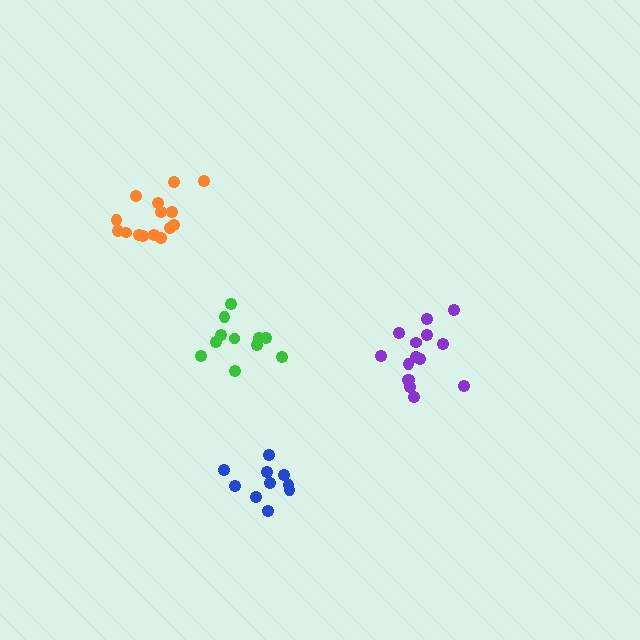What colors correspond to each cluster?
The clusters are colored: orange, blue, green, purple.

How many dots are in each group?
Group 1: 15 dots, Group 2: 10 dots, Group 3: 11 dots, Group 4: 15 dots (51 total).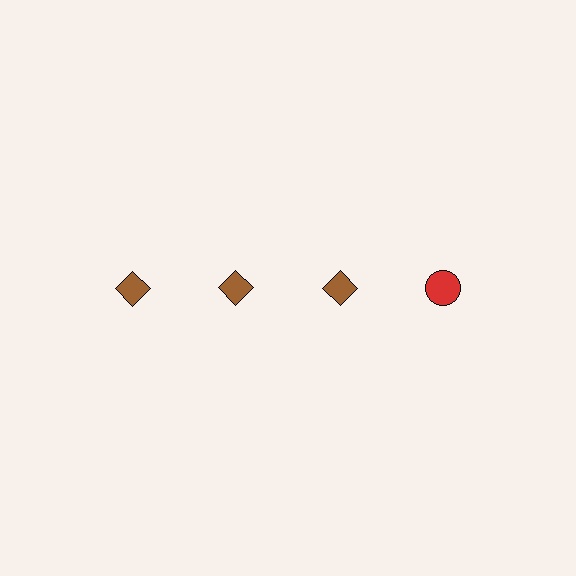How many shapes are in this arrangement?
There are 4 shapes arranged in a grid pattern.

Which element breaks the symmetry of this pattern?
The red circle in the top row, second from right column breaks the symmetry. All other shapes are brown diamonds.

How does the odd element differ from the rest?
It differs in both color (red instead of brown) and shape (circle instead of diamond).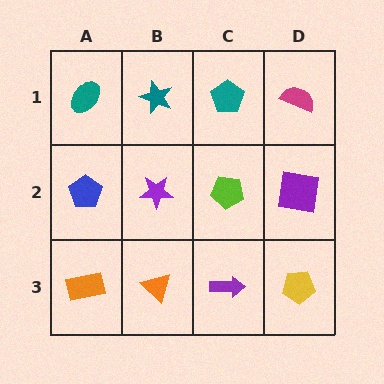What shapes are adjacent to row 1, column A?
A blue pentagon (row 2, column A), a teal star (row 1, column B).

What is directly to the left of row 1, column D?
A teal pentagon.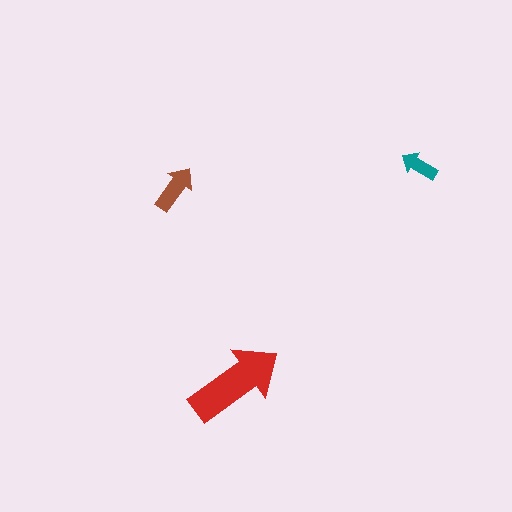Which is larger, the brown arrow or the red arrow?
The red one.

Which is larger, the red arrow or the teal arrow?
The red one.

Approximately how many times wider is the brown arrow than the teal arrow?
About 1.5 times wider.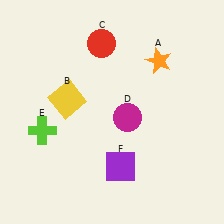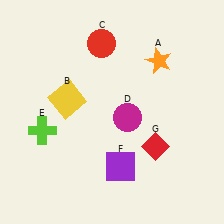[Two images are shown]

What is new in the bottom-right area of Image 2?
A red diamond (G) was added in the bottom-right area of Image 2.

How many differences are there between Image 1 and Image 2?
There is 1 difference between the two images.